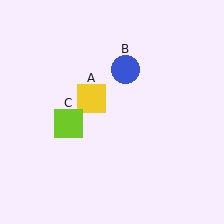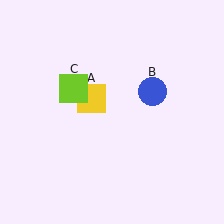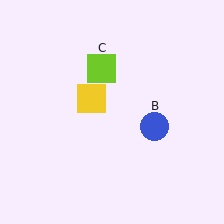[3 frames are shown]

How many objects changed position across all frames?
2 objects changed position: blue circle (object B), lime square (object C).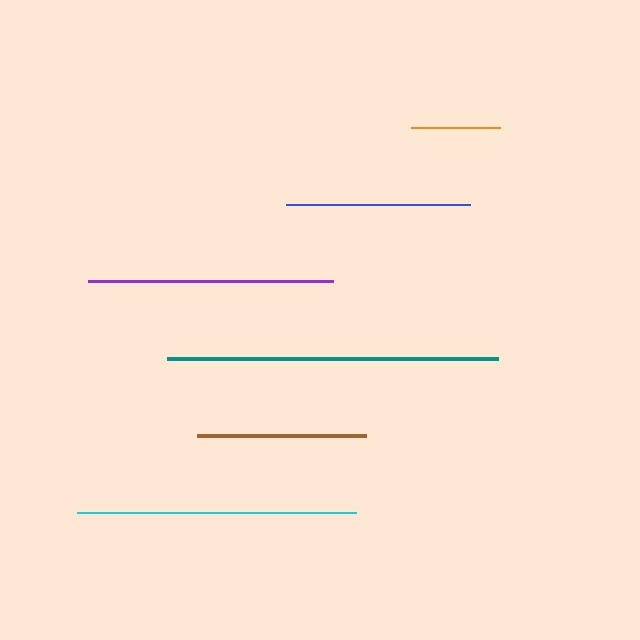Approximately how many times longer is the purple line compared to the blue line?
The purple line is approximately 1.3 times the length of the blue line.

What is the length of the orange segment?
The orange segment is approximately 89 pixels long.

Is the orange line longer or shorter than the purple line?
The purple line is longer than the orange line.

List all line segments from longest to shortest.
From longest to shortest: teal, cyan, purple, blue, brown, orange.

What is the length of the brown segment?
The brown segment is approximately 169 pixels long.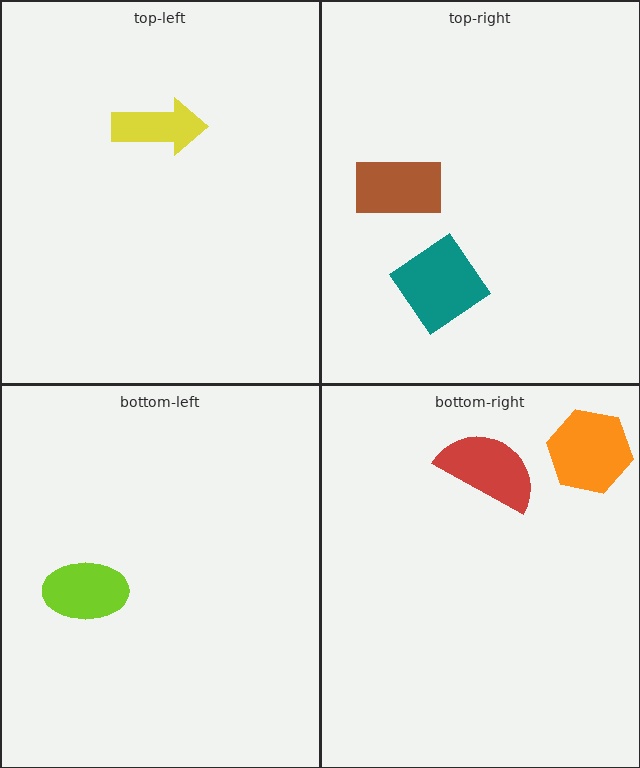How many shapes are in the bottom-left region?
1.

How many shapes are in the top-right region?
2.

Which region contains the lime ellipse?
The bottom-left region.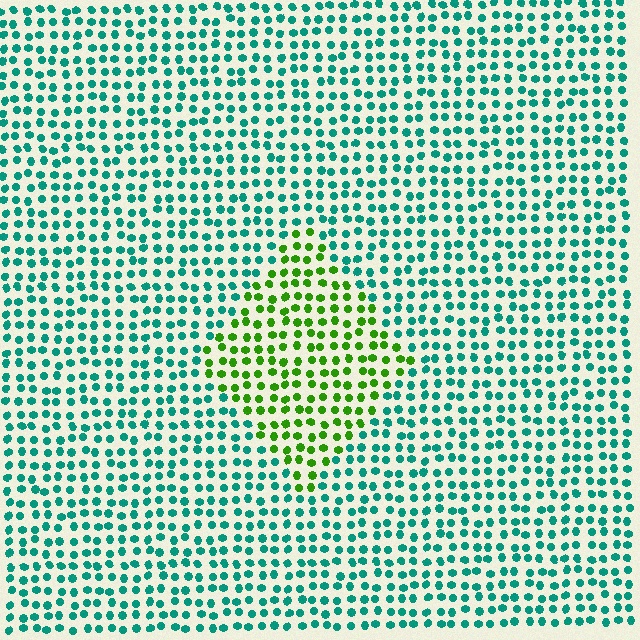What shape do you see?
I see a diamond.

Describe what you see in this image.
The image is filled with small teal elements in a uniform arrangement. A diamond-shaped region is visible where the elements are tinted to a slightly different hue, forming a subtle color boundary.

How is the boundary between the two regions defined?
The boundary is defined purely by a slight shift in hue (about 63 degrees). Spacing, size, and orientation are identical on both sides.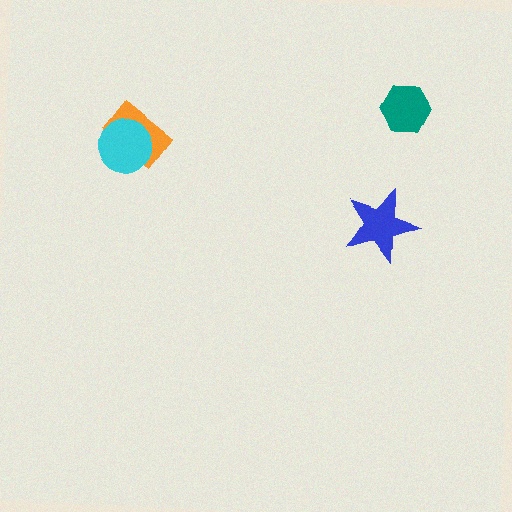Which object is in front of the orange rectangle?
The cyan circle is in front of the orange rectangle.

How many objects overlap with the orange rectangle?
1 object overlaps with the orange rectangle.